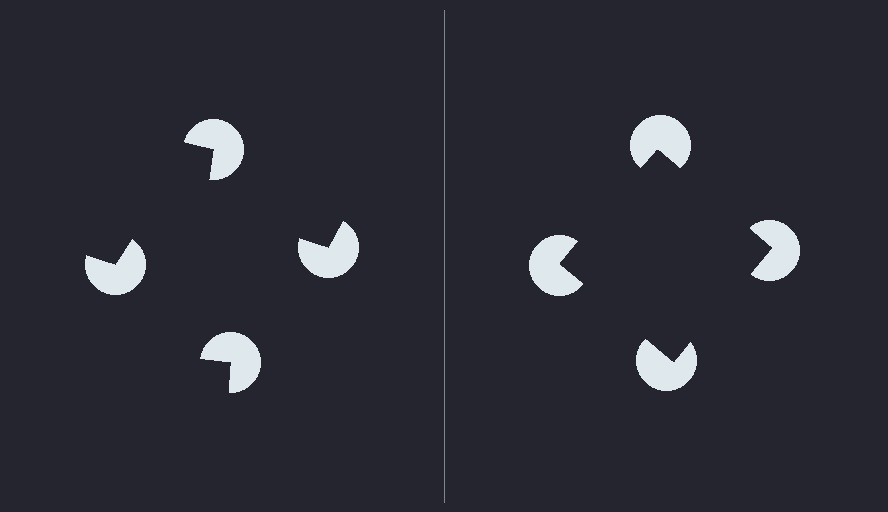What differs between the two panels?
The pac-man discs are positioned identically on both sides; only the wedge orientations differ. On the right they align to a square; on the left they are misaligned.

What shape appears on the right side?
An illusory square.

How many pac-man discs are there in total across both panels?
8 — 4 on each side.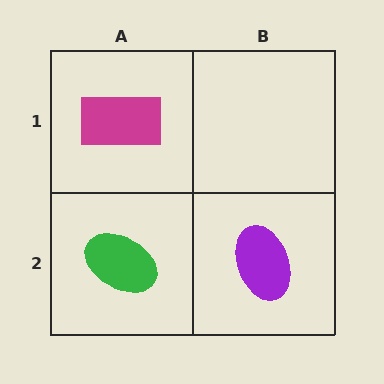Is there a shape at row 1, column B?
No, that cell is empty.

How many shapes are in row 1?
1 shape.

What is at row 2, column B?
A purple ellipse.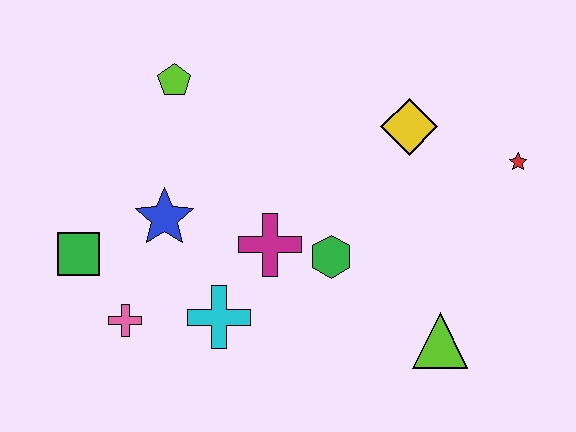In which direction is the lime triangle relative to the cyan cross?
The lime triangle is to the right of the cyan cross.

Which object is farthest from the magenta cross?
The red star is farthest from the magenta cross.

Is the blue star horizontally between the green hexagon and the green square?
Yes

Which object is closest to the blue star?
The green square is closest to the blue star.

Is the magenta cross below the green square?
No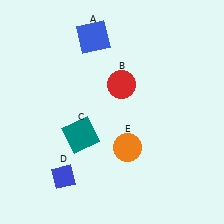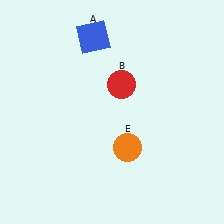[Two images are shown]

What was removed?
The teal square (C), the blue diamond (D) were removed in Image 2.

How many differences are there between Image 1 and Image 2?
There are 2 differences between the two images.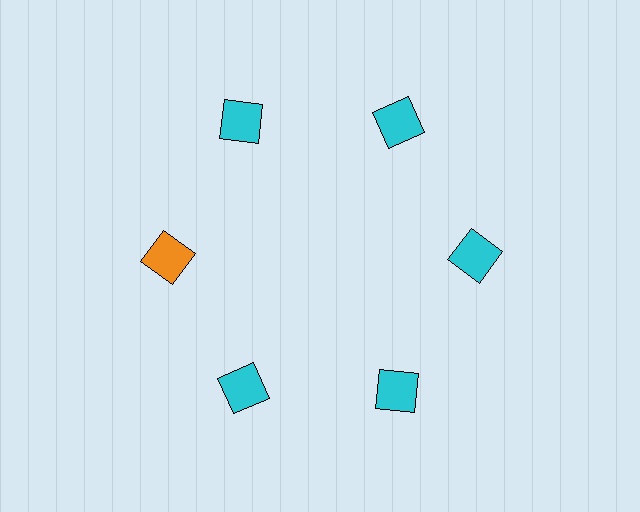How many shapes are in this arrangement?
There are 6 shapes arranged in a ring pattern.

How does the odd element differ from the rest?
It has a different color: orange instead of cyan.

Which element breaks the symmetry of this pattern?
The orange square at roughly the 9 o'clock position breaks the symmetry. All other shapes are cyan squares.